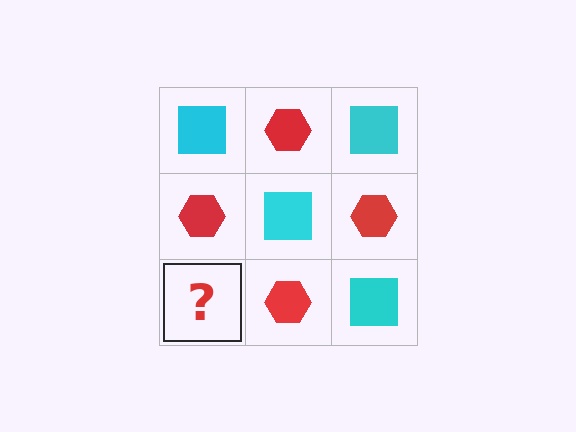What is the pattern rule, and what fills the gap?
The rule is that it alternates cyan square and red hexagon in a checkerboard pattern. The gap should be filled with a cyan square.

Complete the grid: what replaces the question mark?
The question mark should be replaced with a cyan square.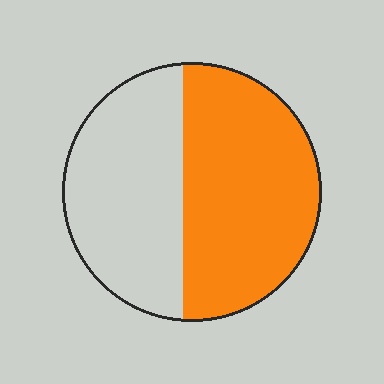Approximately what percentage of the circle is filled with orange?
Approximately 55%.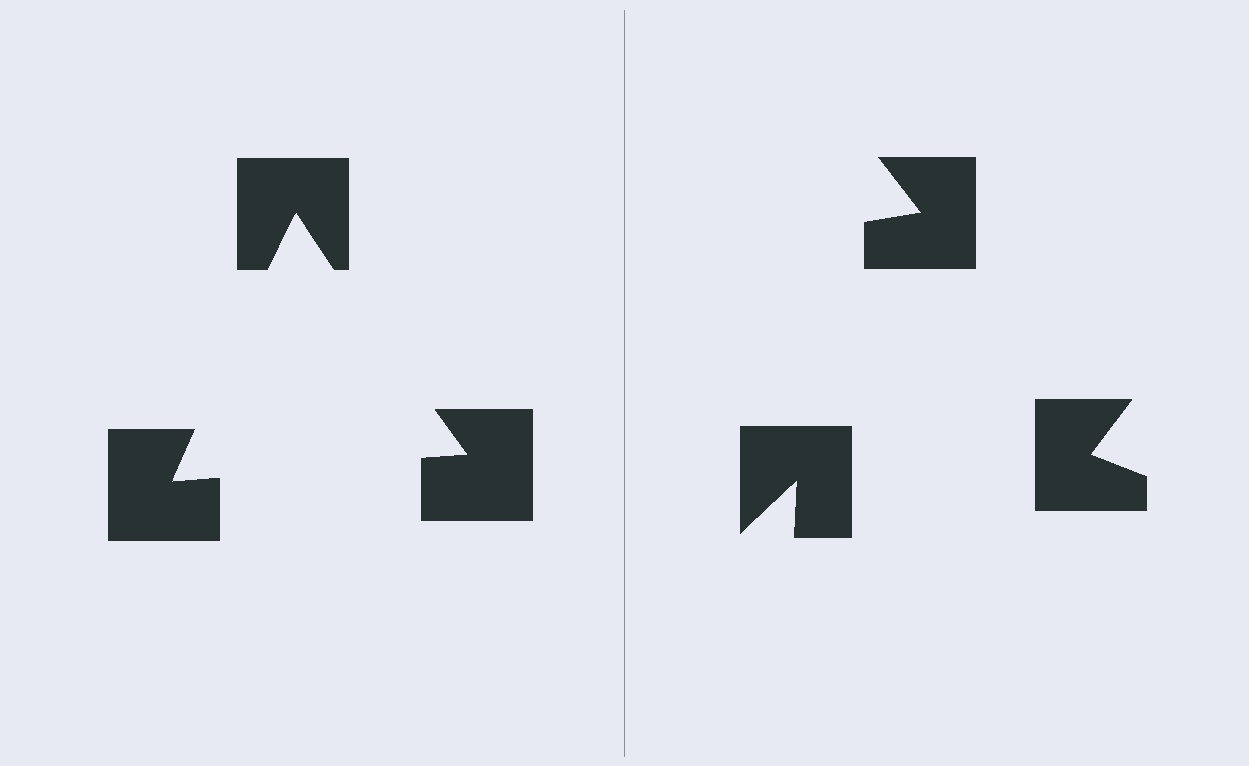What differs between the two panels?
The notched squares are positioned identically on both sides; only the wedge orientations differ. On the left they align to a triangle; on the right they are misaligned.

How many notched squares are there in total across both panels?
6 — 3 on each side.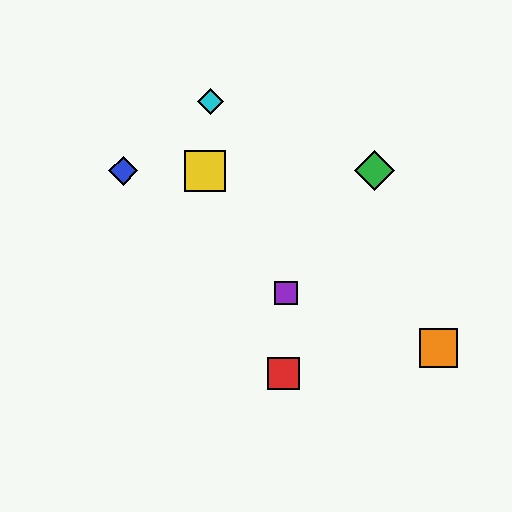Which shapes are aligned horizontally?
The blue diamond, the green diamond, the yellow square are aligned horizontally.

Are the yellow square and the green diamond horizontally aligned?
Yes, both are at y≈171.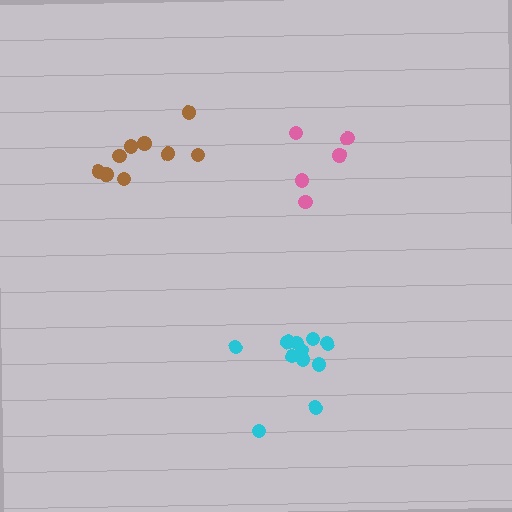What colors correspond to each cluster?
The clusters are colored: pink, cyan, brown.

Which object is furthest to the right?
The pink cluster is rightmost.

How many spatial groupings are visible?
There are 3 spatial groupings.